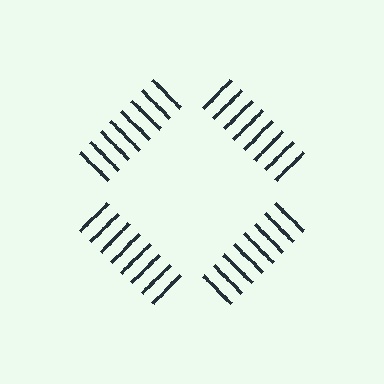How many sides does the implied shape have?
4 sides — the line-ends trace a square.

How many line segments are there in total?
32 — 8 along each of the 4 edges.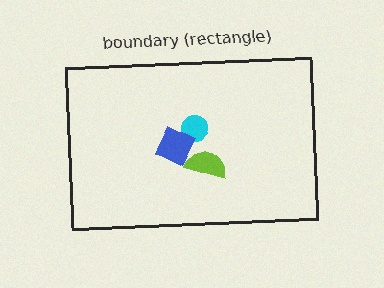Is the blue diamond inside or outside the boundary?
Inside.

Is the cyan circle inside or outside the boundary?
Inside.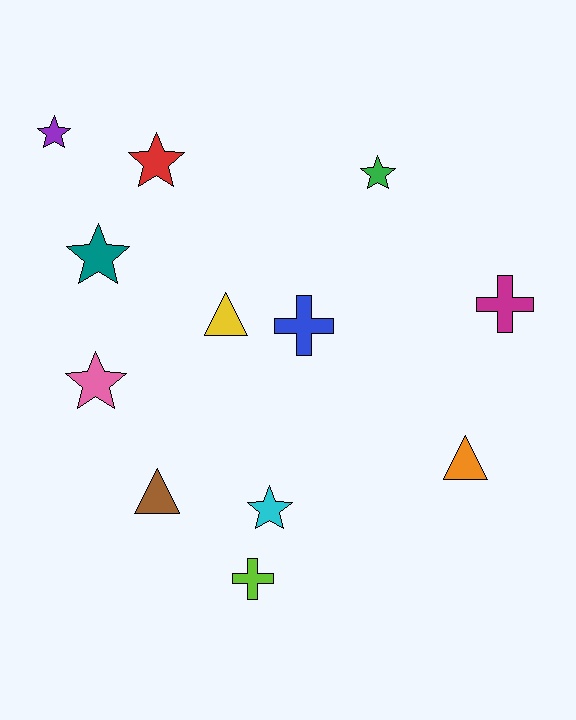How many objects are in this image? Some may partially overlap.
There are 12 objects.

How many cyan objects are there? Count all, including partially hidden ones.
There is 1 cyan object.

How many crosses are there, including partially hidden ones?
There are 3 crosses.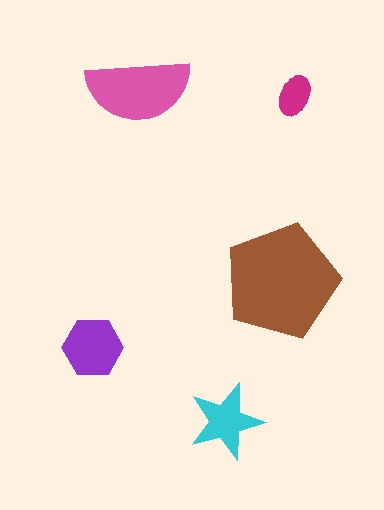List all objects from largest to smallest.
The brown pentagon, the pink semicircle, the purple hexagon, the cyan star, the magenta ellipse.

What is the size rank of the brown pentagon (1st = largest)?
1st.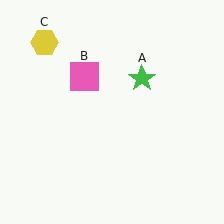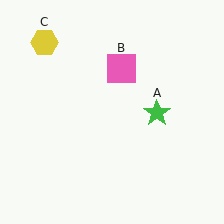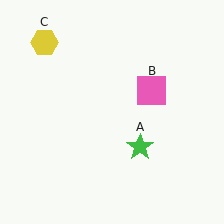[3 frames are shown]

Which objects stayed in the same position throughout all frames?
Yellow hexagon (object C) remained stationary.